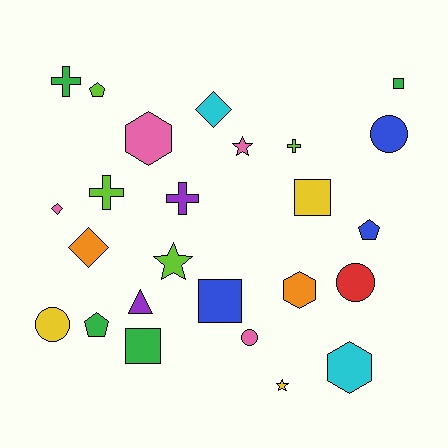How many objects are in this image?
There are 25 objects.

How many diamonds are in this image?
There are 3 diamonds.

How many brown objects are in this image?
There are no brown objects.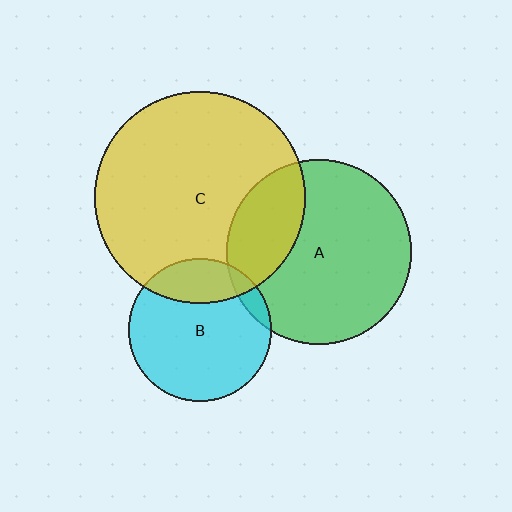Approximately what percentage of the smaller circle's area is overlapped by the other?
Approximately 20%.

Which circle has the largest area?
Circle C (yellow).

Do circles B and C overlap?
Yes.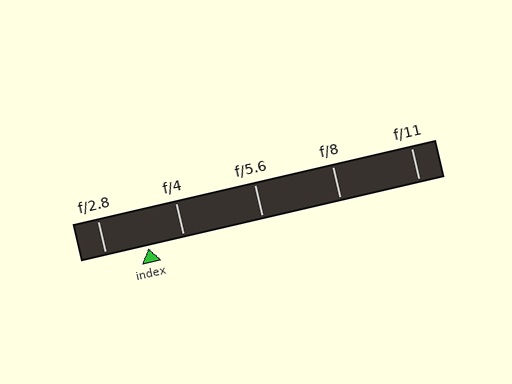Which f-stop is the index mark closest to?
The index mark is closest to f/4.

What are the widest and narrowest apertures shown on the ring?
The widest aperture shown is f/2.8 and the narrowest is f/11.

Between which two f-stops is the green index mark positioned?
The index mark is between f/2.8 and f/4.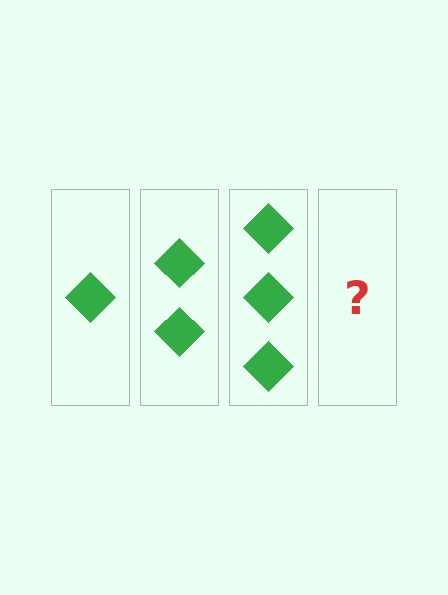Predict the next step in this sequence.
The next step is 4 diamonds.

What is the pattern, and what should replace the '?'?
The pattern is that each step adds one more diamond. The '?' should be 4 diamonds.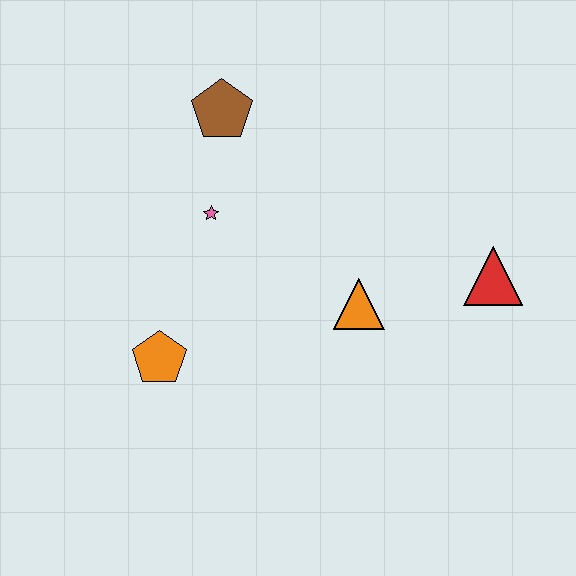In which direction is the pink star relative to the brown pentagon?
The pink star is below the brown pentagon.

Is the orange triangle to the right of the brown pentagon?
Yes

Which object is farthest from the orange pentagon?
The red triangle is farthest from the orange pentagon.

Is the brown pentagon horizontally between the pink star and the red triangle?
Yes